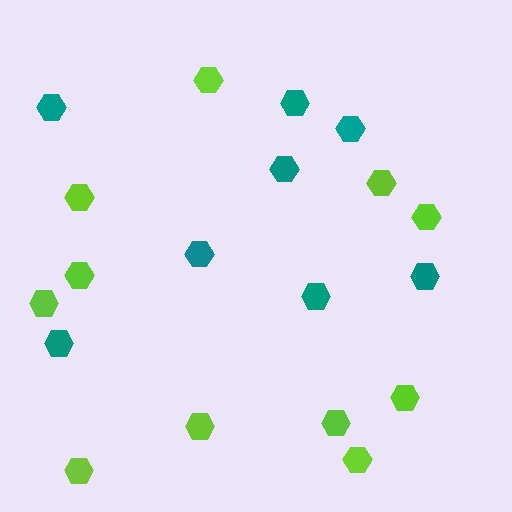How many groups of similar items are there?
There are 2 groups: one group of teal hexagons (8) and one group of lime hexagons (11).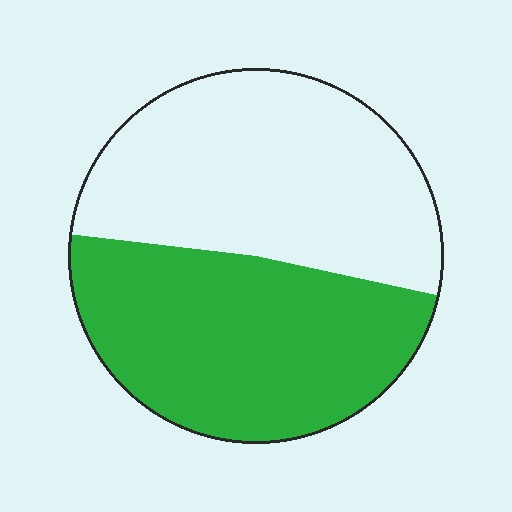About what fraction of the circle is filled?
About one half (1/2).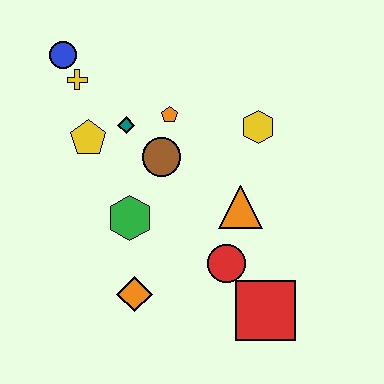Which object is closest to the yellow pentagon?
The teal diamond is closest to the yellow pentagon.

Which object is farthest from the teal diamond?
The red square is farthest from the teal diamond.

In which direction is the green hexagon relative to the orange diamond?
The green hexagon is above the orange diamond.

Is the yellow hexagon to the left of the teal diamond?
No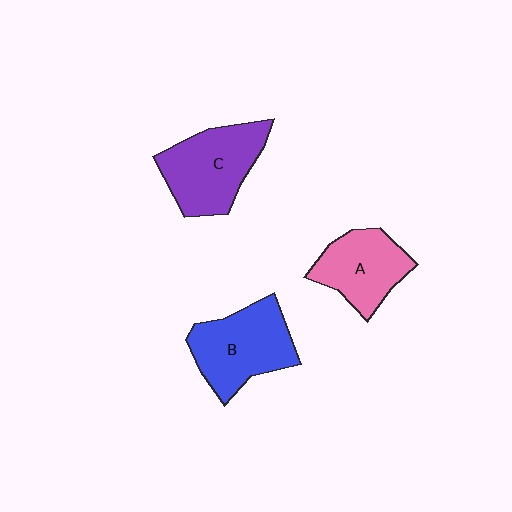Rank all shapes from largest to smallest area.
From largest to smallest: C (purple), B (blue), A (pink).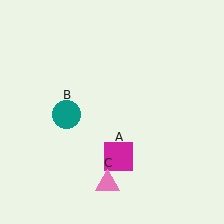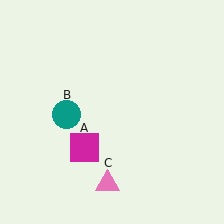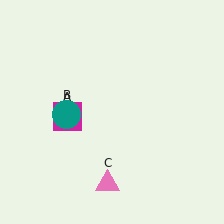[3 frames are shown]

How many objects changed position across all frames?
1 object changed position: magenta square (object A).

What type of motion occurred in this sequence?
The magenta square (object A) rotated clockwise around the center of the scene.